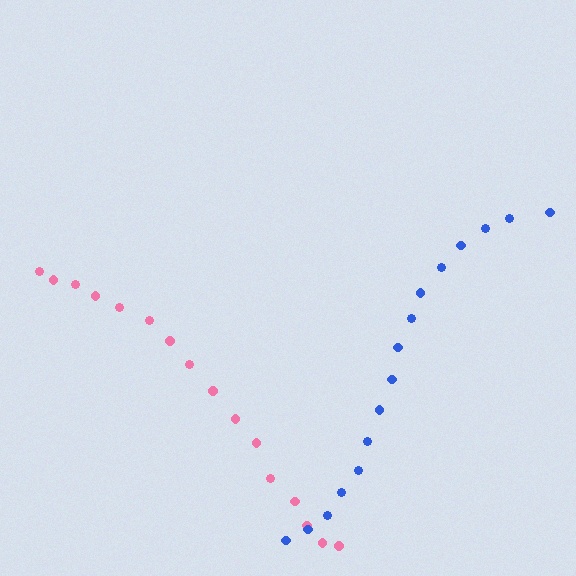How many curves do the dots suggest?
There are 2 distinct paths.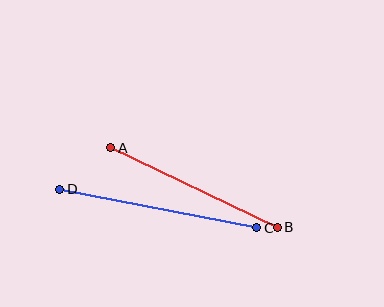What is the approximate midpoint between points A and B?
The midpoint is at approximately (194, 188) pixels.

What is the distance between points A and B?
The distance is approximately 185 pixels.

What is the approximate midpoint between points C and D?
The midpoint is at approximately (158, 209) pixels.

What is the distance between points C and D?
The distance is approximately 201 pixels.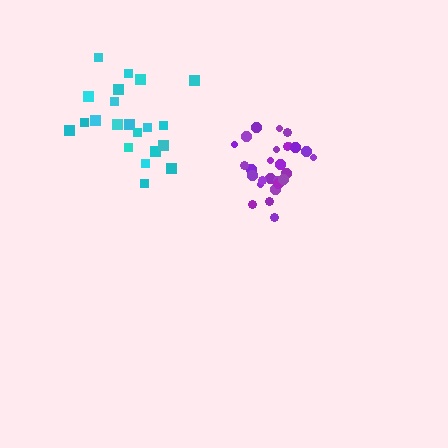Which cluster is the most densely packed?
Purple.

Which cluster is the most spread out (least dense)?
Cyan.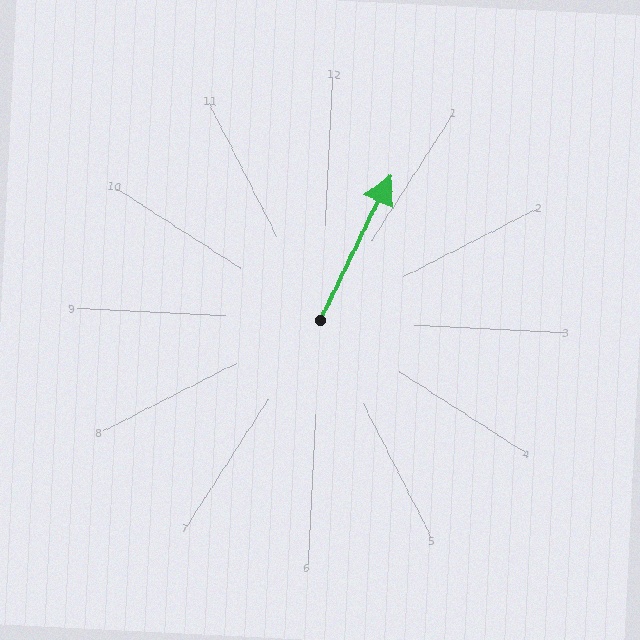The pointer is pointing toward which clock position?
Roughly 1 o'clock.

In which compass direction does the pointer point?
Northeast.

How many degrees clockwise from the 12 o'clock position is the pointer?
Approximately 23 degrees.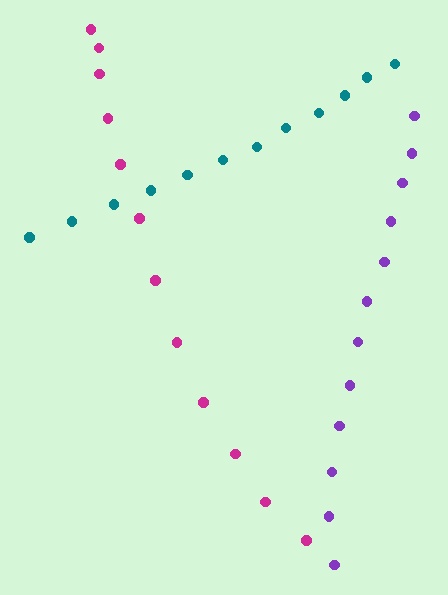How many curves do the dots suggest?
There are 3 distinct paths.